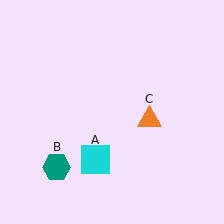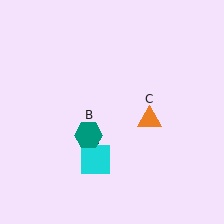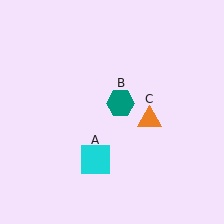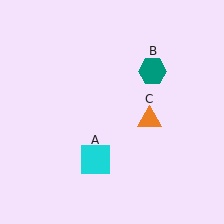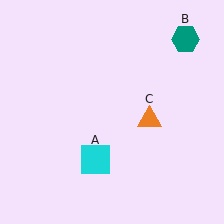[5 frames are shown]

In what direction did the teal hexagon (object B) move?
The teal hexagon (object B) moved up and to the right.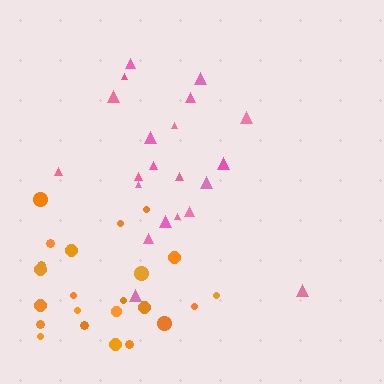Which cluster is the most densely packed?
Orange.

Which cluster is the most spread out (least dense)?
Pink.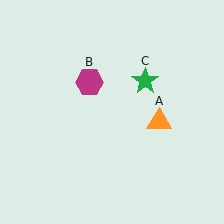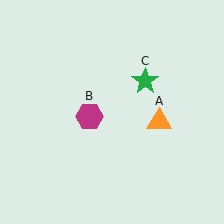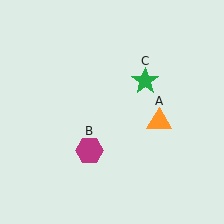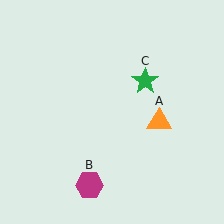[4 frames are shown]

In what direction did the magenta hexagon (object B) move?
The magenta hexagon (object B) moved down.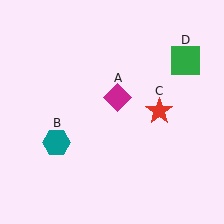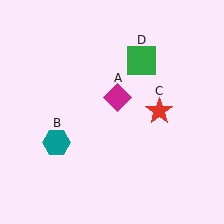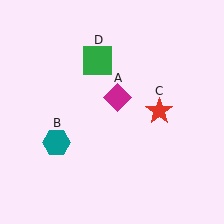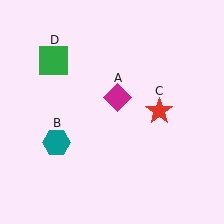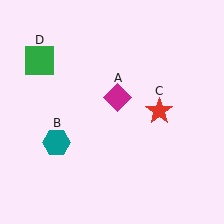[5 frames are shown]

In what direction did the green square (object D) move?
The green square (object D) moved left.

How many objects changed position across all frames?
1 object changed position: green square (object D).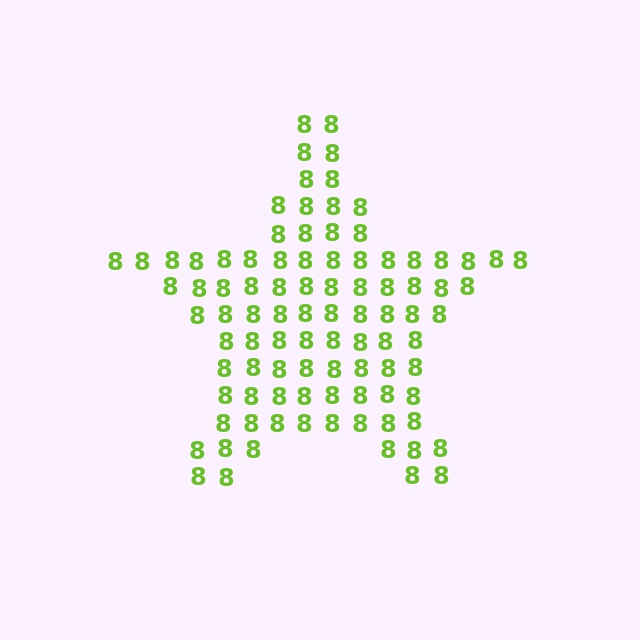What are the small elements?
The small elements are digit 8's.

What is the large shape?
The large shape is a star.